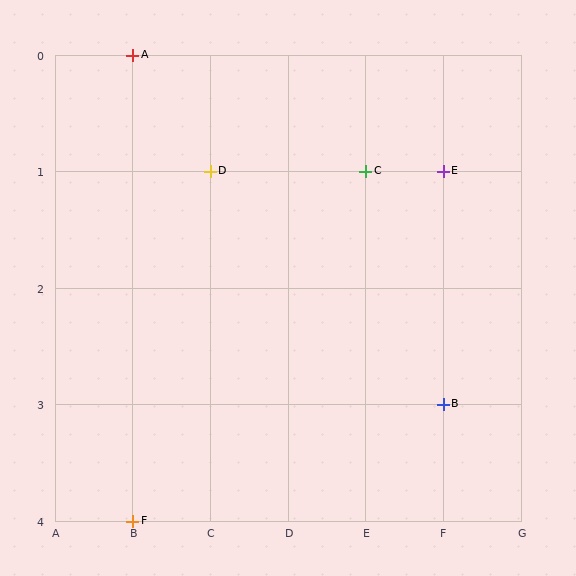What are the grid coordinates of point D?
Point D is at grid coordinates (C, 1).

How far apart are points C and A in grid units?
Points C and A are 3 columns and 1 row apart (about 3.2 grid units diagonally).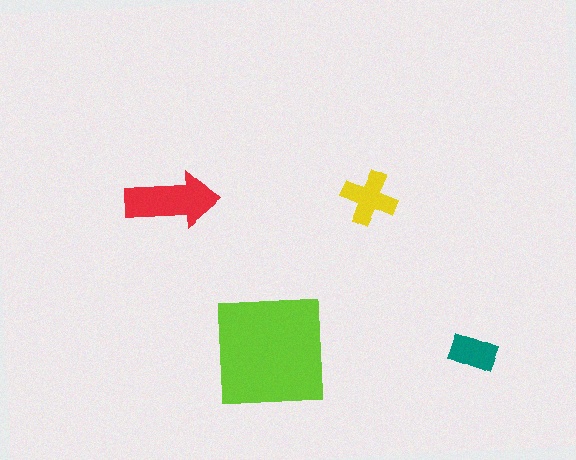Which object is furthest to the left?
The red arrow is leftmost.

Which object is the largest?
The lime square.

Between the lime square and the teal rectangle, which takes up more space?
The lime square.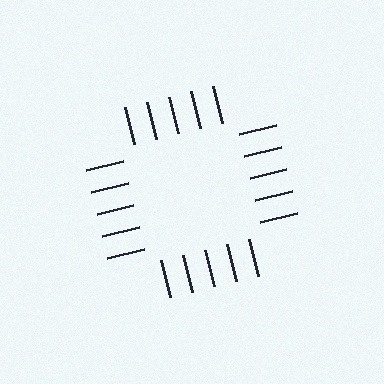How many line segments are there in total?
20 — 5 along each of the 4 edges.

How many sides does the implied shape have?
4 sides — the line-ends trace a square.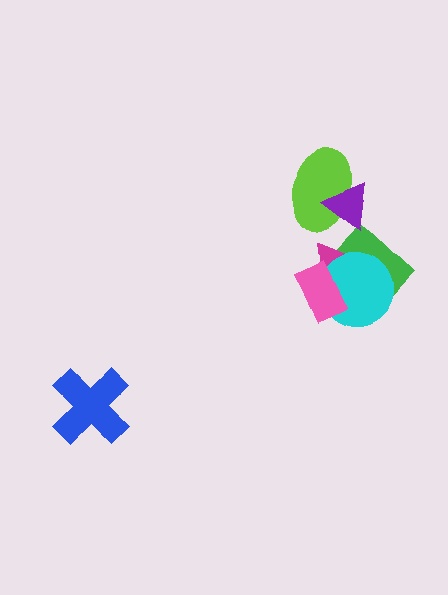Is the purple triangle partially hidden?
No, no other shape covers it.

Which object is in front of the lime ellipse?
The purple triangle is in front of the lime ellipse.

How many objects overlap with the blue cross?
0 objects overlap with the blue cross.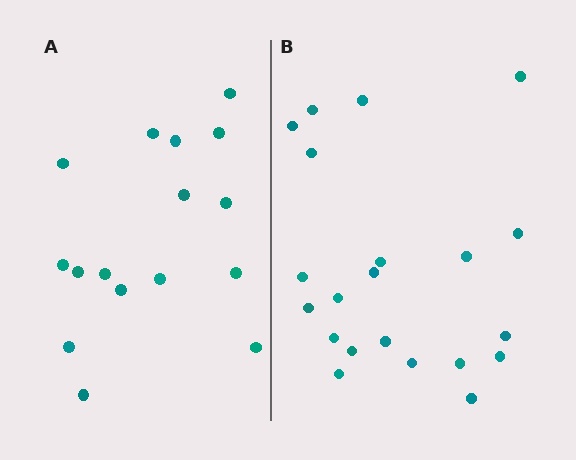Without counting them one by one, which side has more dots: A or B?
Region B (the right region) has more dots.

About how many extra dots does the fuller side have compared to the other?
Region B has about 5 more dots than region A.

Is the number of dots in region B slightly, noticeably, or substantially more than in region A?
Region B has noticeably more, but not dramatically so. The ratio is roughly 1.3 to 1.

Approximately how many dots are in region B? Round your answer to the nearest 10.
About 20 dots. (The exact count is 21, which rounds to 20.)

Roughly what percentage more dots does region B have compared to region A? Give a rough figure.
About 30% more.